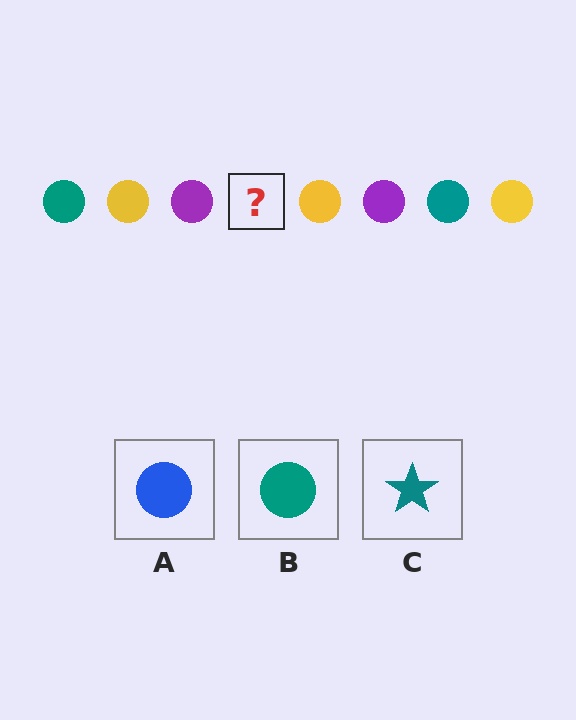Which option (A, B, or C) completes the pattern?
B.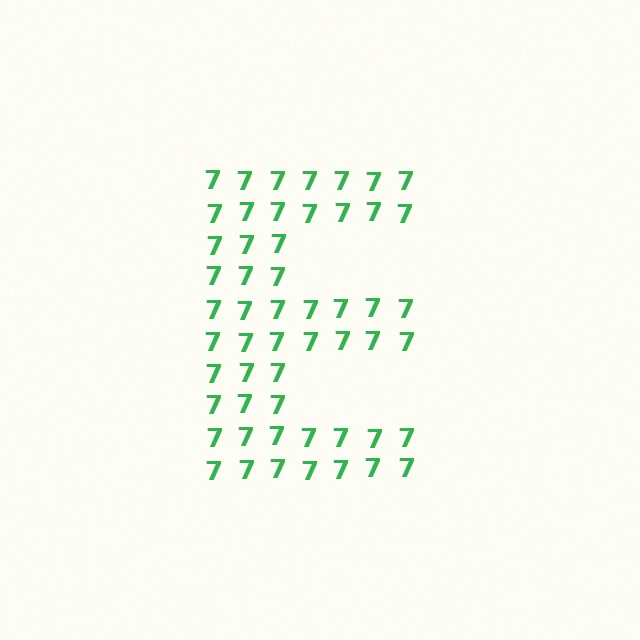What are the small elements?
The small elements are digit 7's.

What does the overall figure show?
The overall figure shows the letter E.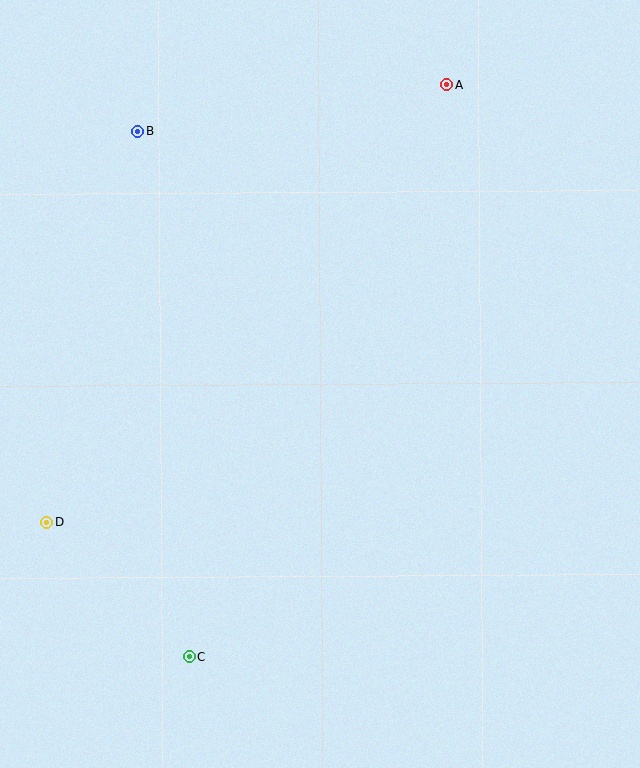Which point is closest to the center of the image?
Point C at (189, 657) is closest to the center.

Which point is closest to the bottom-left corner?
Point C is closest to the bottom-left corner.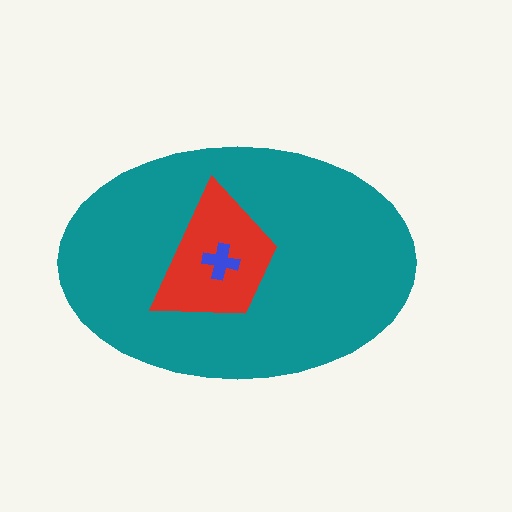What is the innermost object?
The blue cross.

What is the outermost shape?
The teal ellipse.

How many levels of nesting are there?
3.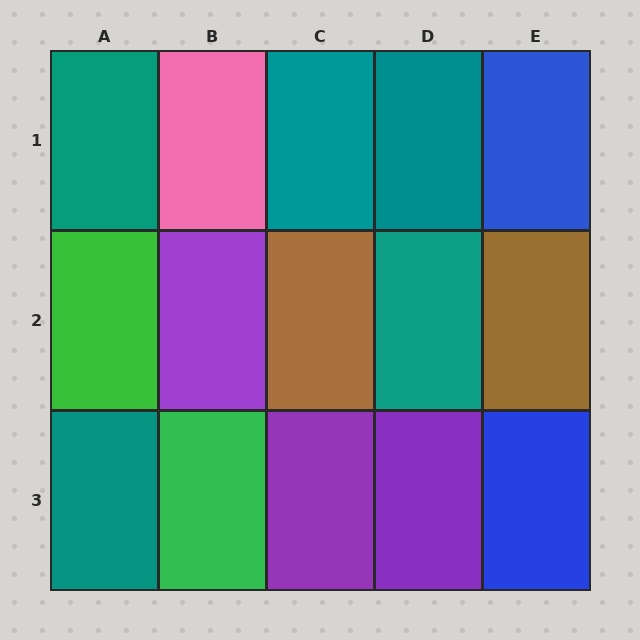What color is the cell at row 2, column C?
Brown.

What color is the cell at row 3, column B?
Green.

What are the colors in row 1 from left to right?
Teal, pink, teal, teal, blue.